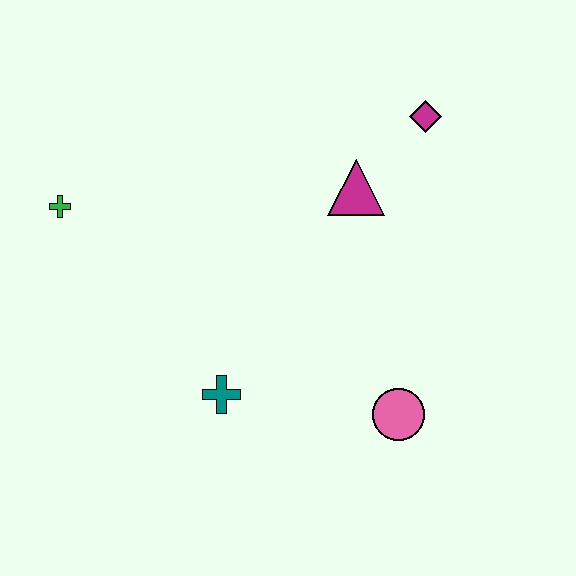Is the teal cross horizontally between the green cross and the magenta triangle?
Yes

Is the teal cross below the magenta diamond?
Yes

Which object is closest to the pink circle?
The teal cross is closest to the pink circle.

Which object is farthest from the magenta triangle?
The green cross is farthest from the magenta triangle.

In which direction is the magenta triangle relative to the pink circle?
The magenta triangle is above the pink circle.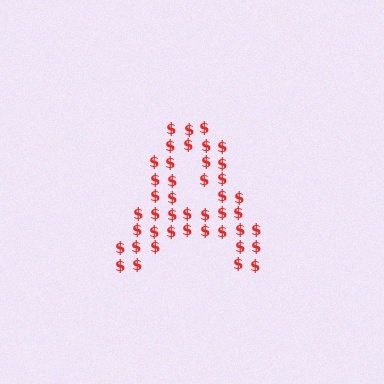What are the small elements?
The small elements are dollar signs.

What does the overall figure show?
The overall figure shows the letter A.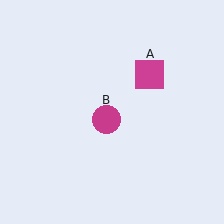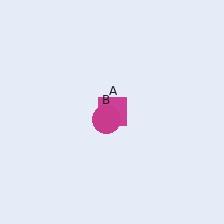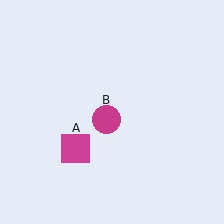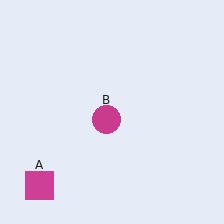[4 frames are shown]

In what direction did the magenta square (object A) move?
The magenta square (object A) moved down and to the left.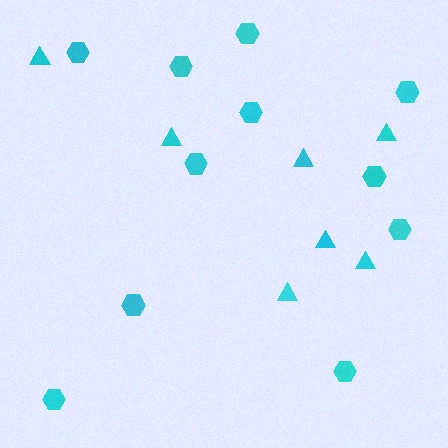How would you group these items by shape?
There are 2 groups: one group of triangles (7) and one group of hexagons (11).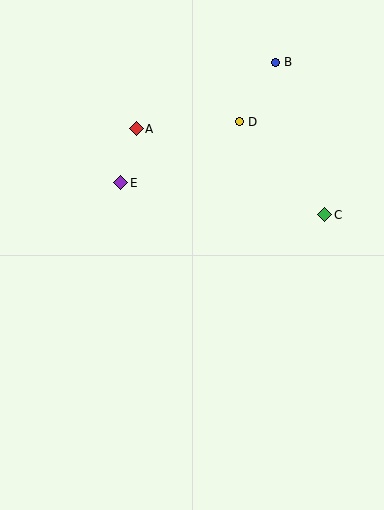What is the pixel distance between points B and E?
The distance between B and E is 196 pixels.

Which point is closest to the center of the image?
Point E at (121, 183) is closest to the center.